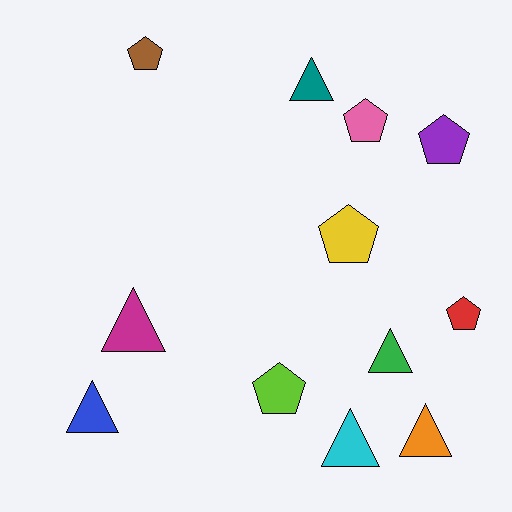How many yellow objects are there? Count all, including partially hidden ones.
There is 1 yellow object.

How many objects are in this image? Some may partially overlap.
There are 12 objects.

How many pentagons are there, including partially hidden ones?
There are 6 pentagons.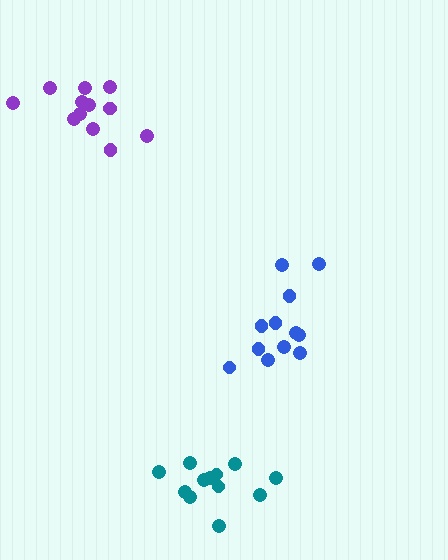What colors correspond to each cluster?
The clusters are colored: teal, purple, blue.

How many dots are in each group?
Group 1: 12 dots, Group 2: 12 dots, Group 3: 12 dots (36 total).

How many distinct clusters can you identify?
There are 3 distinct clusters.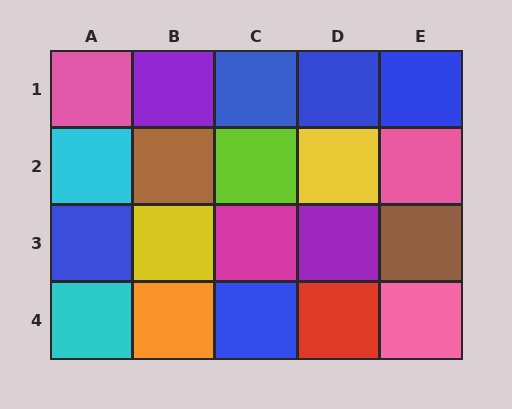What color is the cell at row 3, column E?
Brown.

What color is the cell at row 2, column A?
Cyan.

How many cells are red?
1 cell is red.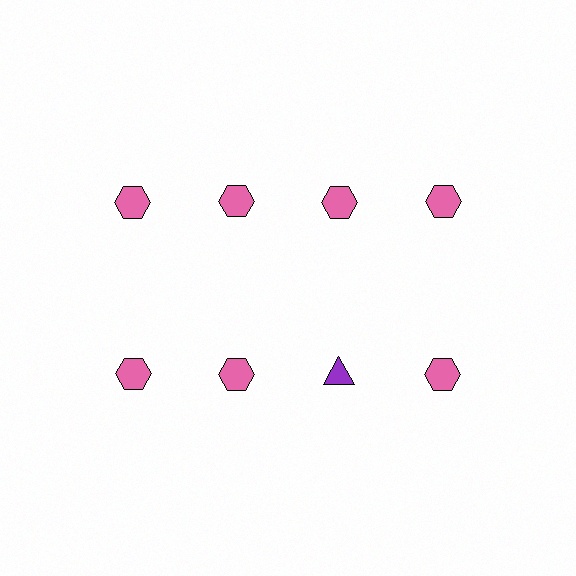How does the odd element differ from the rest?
It differs in both color (purple instead of pink) and shape (triangle instead of hexagon).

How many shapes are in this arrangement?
There are 8 shapes arranged in a grid pattern.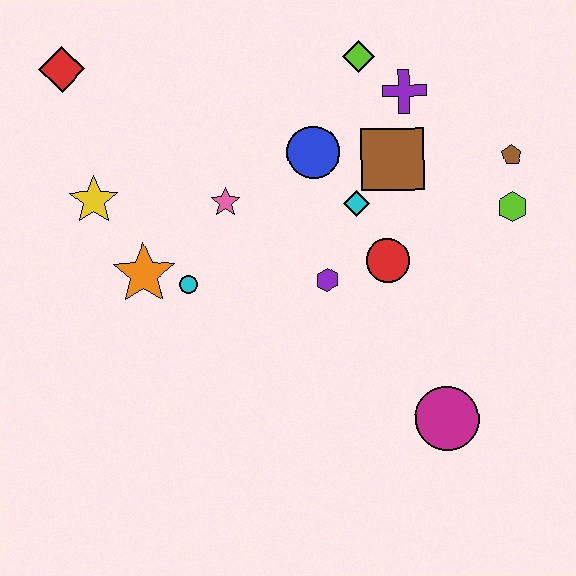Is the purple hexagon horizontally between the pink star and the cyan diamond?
Yes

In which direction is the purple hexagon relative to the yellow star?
The purple hexagon is to the right of the yellow star.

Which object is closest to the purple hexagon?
The red circle is closest to the purple hexagon.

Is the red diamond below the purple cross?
No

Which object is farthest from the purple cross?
The red diamond is farthest from the purple cross.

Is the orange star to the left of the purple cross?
Yes